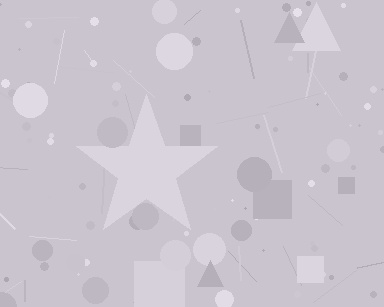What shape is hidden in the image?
A star is hidden in the image.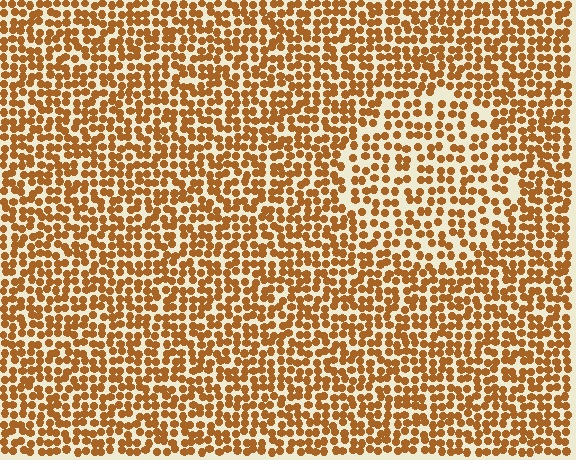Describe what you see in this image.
The image contains small brown elements arranged at two different densities. A circle-shaped region is visible where the elements are less densely packed than the surrounding area.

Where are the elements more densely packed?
The elements are more densely packed outside the circle boundary.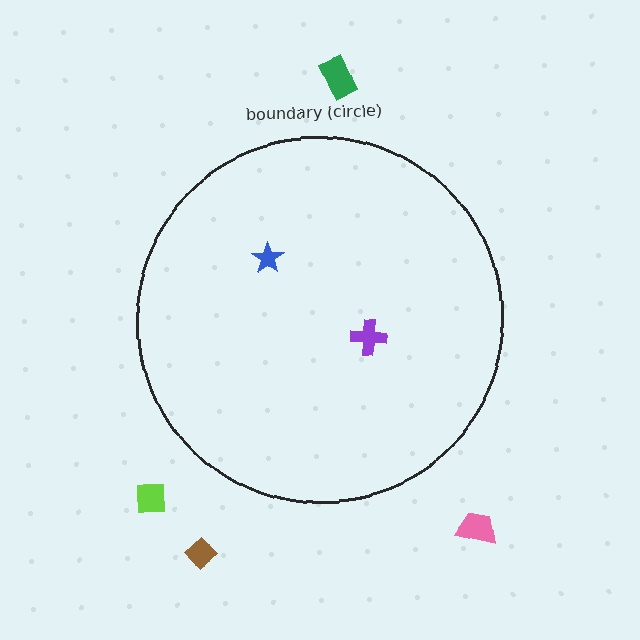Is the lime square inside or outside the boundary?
Outside.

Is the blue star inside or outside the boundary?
Inside.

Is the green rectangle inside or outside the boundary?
Outside.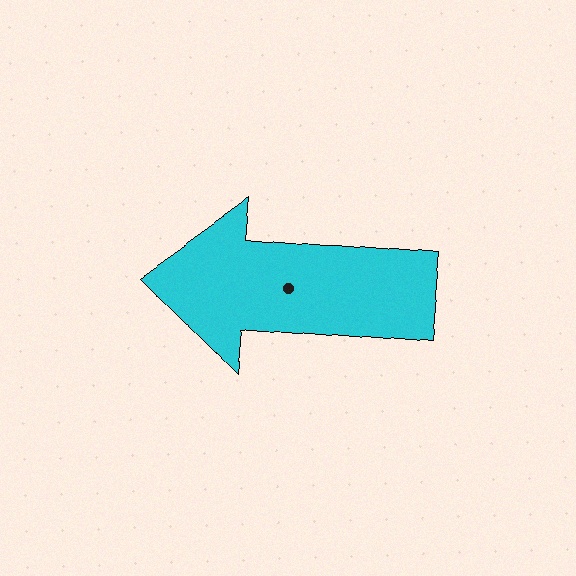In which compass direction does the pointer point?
West.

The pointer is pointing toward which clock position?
Roughly 9 o'clock.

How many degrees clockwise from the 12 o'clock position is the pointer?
Approximately 275 degrees.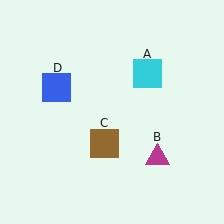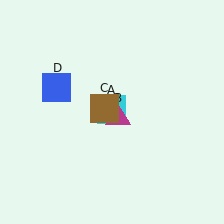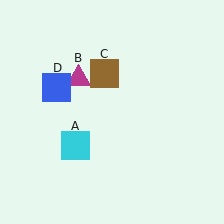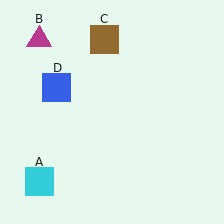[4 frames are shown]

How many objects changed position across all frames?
3 objects changed position: cyan square (object A), magenta triangle (object B), brown square (object C).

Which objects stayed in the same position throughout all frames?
Blue square (object D) remained stationary.